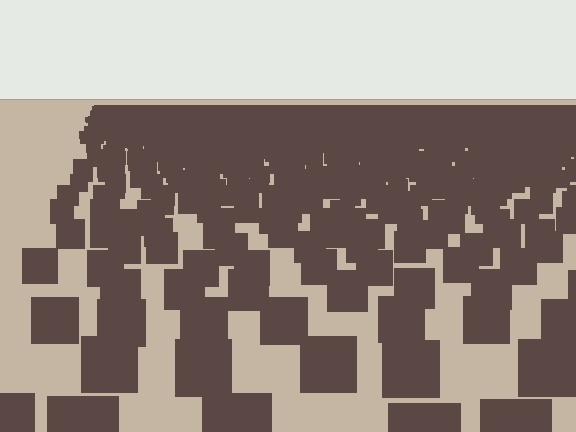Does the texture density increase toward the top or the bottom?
Density increases toward the top.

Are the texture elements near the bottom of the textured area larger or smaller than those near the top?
Larger. Near the bottom, elements are closer to the viewer and appear at a bigger on-screen size.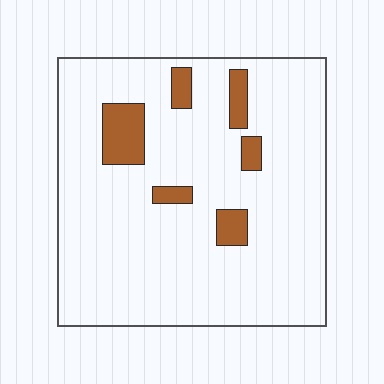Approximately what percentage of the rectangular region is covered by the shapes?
Approximately 10%.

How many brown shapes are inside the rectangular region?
6.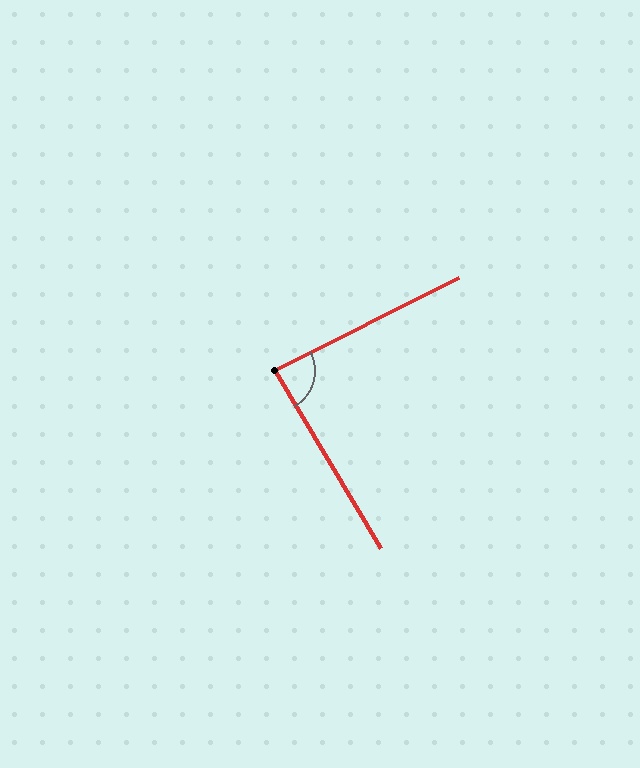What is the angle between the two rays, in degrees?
Approximately 86 degrees.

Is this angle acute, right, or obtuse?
It is approximately a right angle.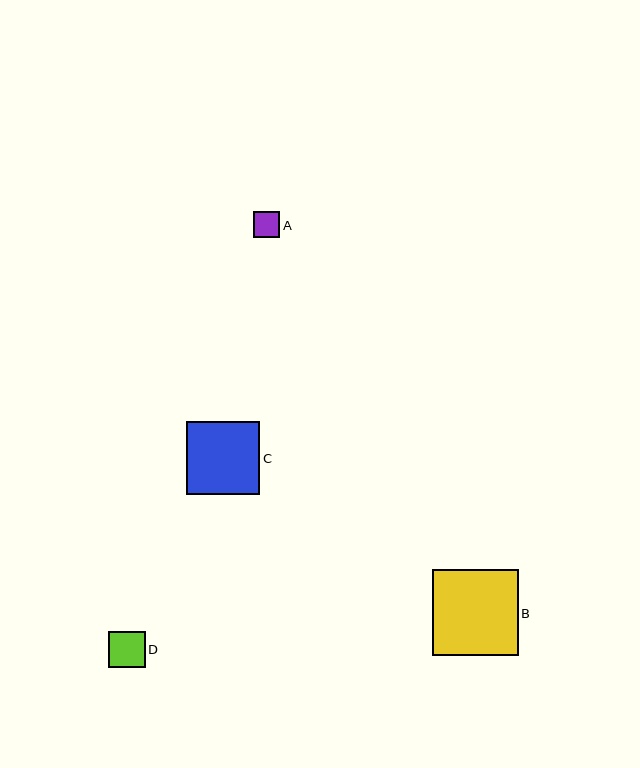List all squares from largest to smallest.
From largest to smallest: B, C, D, A.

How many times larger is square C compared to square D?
Square C is approximately 2.0 times the size of square D.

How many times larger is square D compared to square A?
Square D is approximately 1.4 times the size of square A.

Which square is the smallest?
Square A is the smallest with a size of approximately 26 pixels.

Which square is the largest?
Square B is the largest with a size of approximately 86 pixels.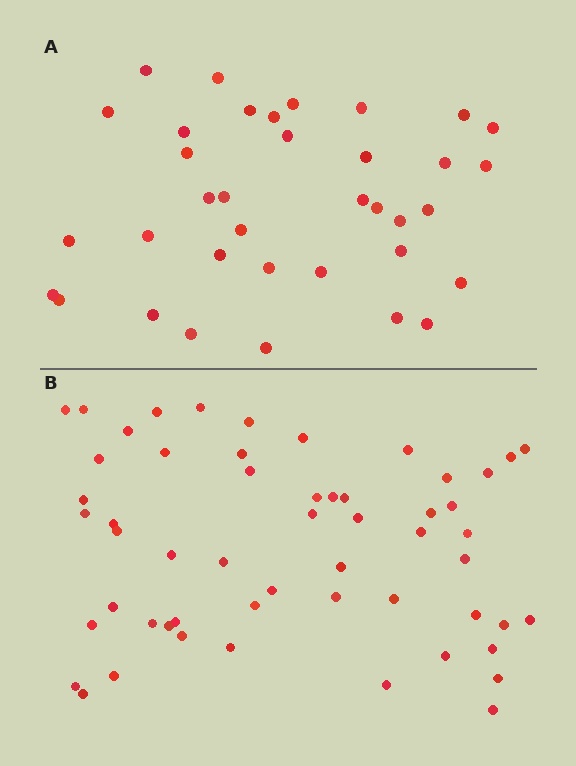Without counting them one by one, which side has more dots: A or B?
Region B (the bottom region) has more dots.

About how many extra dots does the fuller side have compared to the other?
Region B has approximately 20 more dots than region A.